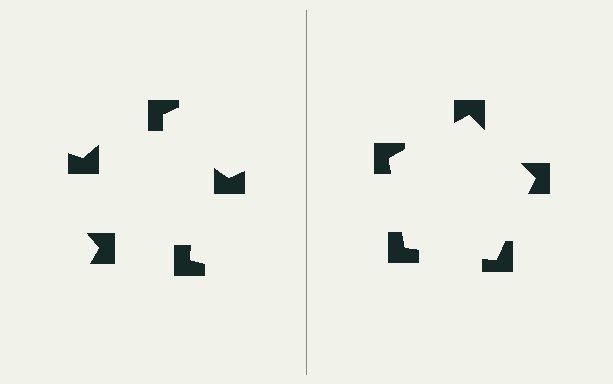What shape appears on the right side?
An illusory pentagon.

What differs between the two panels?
The notched squares are positioned identically on both sides; only the wedge orientations differ. On the right they align to a pentagon; on the left they are misaligned.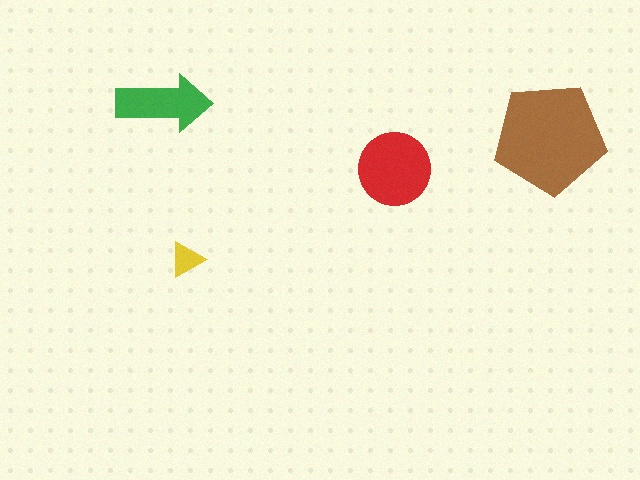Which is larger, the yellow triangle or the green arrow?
The green arrow.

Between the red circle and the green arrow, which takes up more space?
The red circle.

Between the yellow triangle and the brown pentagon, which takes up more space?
The brown pentagon.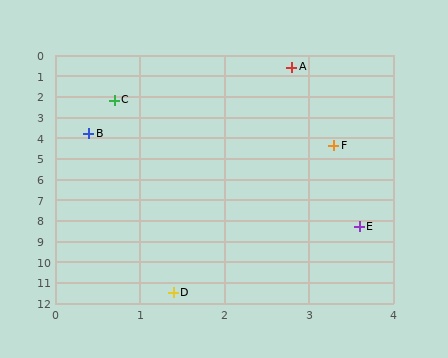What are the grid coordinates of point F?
Point F is at approximately (3.3, 4.4).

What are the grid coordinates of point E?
Point E is at approximately (3.6, 8.3).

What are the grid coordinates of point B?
Point B is at approximately (0.4, 3.8).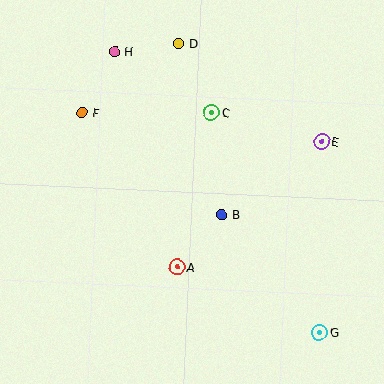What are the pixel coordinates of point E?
Point E is at (322, 142).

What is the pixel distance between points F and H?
The distance between F and H is 69 pixels.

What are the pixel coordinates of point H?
Point H is at (114, 52).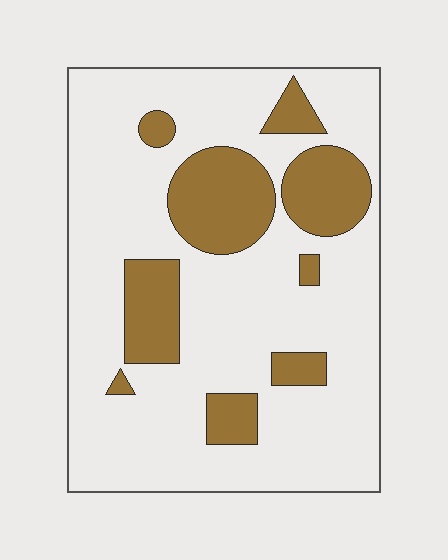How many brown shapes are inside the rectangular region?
9.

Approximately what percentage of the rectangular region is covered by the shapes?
Approximately 25%.